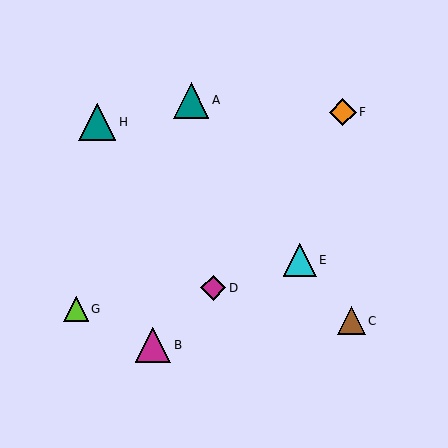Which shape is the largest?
The teal triangle (labeled H) is the largest.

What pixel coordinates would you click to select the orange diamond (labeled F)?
Click at (343, 112) to select the orange diamond F.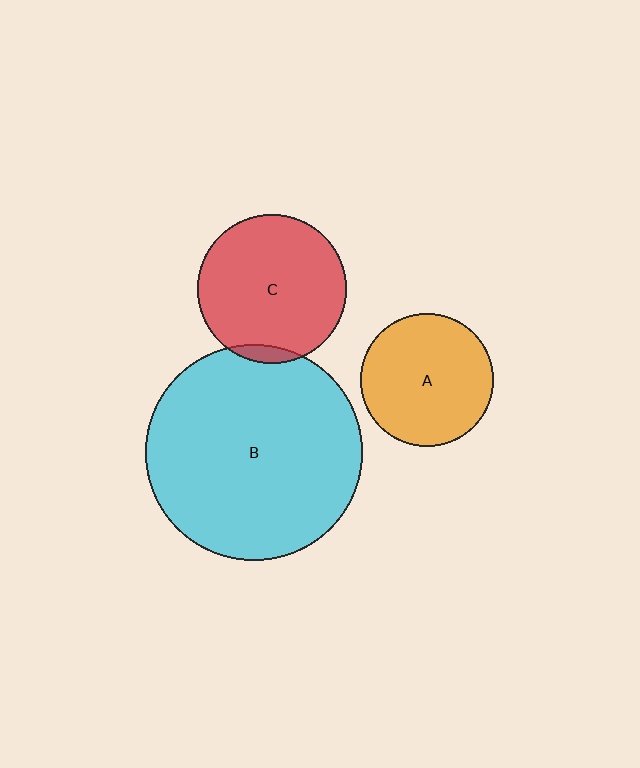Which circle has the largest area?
Circle B (cyan).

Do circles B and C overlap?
Yes.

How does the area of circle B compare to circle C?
Approximately 2.1 times.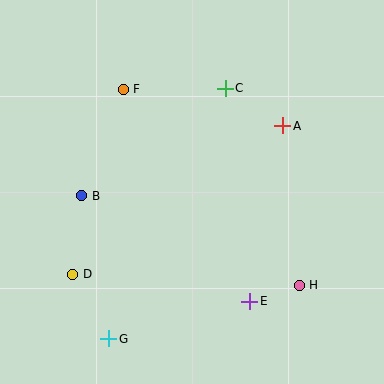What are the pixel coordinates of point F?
Point F is at (123, 89).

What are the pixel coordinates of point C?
Point C is at (225, 88).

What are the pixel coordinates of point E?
Point E is at (250, 301).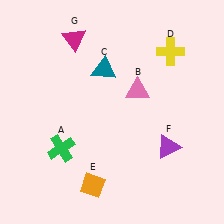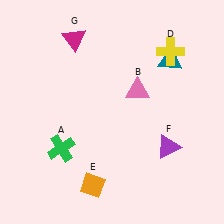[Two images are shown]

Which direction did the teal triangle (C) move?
The teal triangle (C) moved right.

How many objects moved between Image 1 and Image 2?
1 object moved between the two images.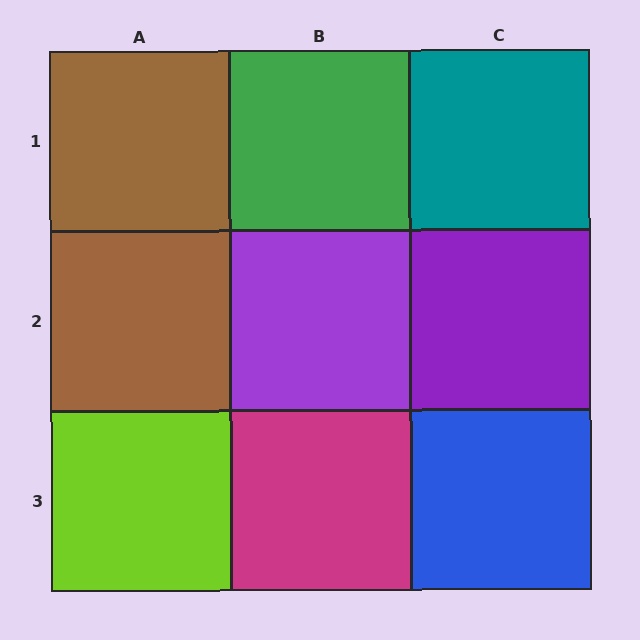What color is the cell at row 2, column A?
Brown.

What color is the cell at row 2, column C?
Purple.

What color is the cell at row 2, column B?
Purple.